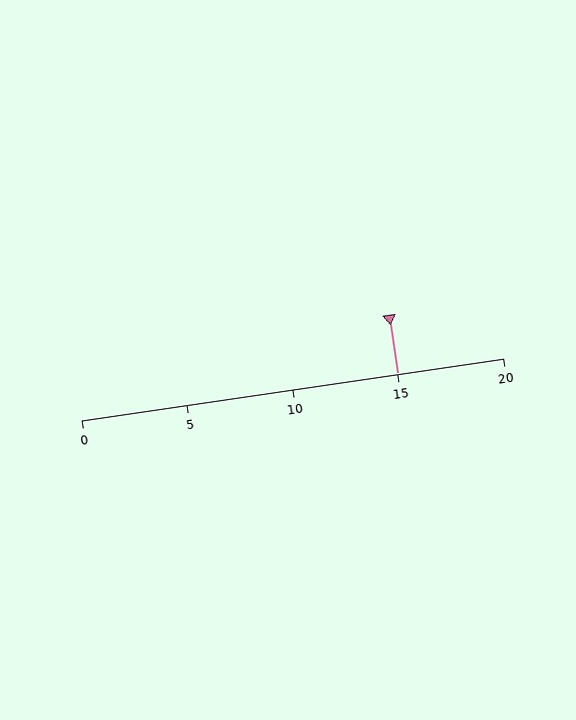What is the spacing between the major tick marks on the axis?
The major ticks are spaced 5 apart.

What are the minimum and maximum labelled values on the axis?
The axis runs from 0 to 20.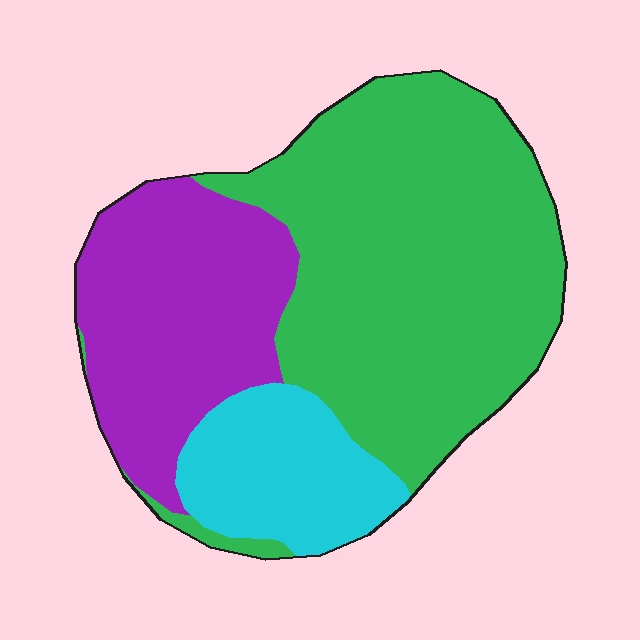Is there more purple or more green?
Green.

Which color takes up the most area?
Green, at roughly 55%.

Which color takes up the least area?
Cyan, at roughly 15%.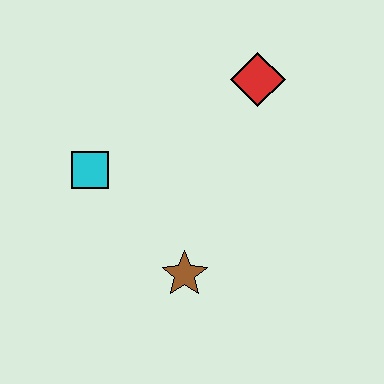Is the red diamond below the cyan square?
No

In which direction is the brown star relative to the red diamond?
The brown star is below the red diamond.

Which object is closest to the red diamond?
The cyan square is closest to the red diamond.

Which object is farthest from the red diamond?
The brown star is farthest from the red diamond.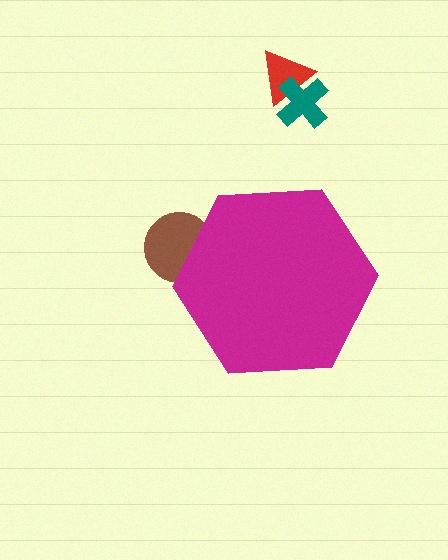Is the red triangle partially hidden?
No, the red triangle is fully visible.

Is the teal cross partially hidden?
No, the teal cross is fully visible.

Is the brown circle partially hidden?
Yes, the brown circle is partially hidden behind the magenta hexagon.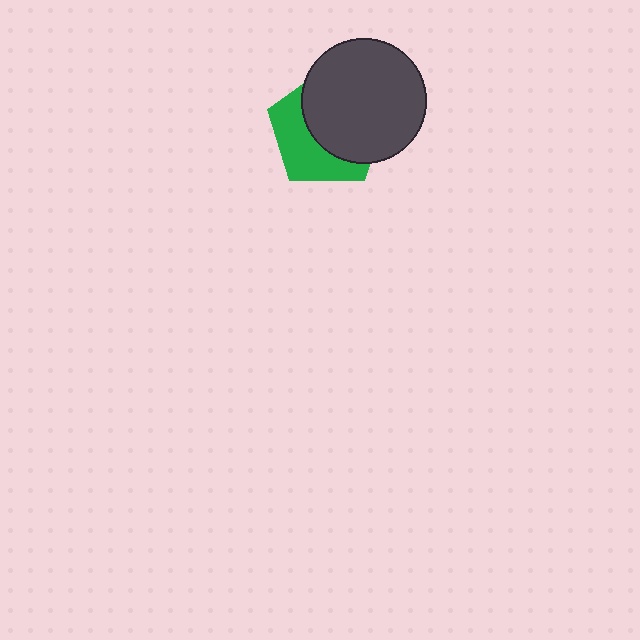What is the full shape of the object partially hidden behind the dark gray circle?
The partially hidden object is a green pentagon.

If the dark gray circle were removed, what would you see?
You would see the complete green pentagon.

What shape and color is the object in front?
The object in front is a dark gray circle.